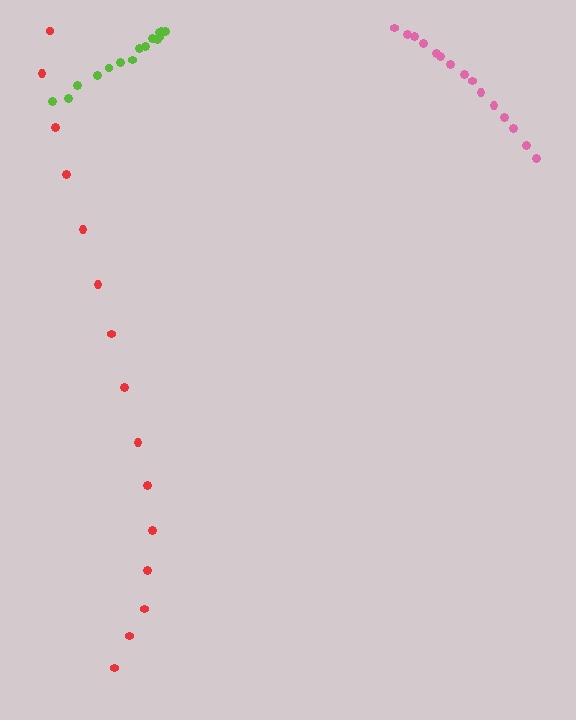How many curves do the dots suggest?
There are 3 distinct paths.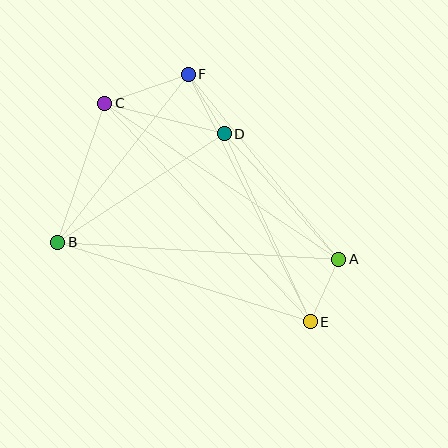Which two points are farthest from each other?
Points C and E are farthest from each other.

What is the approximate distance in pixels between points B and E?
The distance between B and E is approximately 265 pixels.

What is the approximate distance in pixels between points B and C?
The distance between B and C is approximately 147 pixels.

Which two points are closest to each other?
Points A and E are closest to each other.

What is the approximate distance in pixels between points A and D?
The distance between A and D is approximately 170 pixels.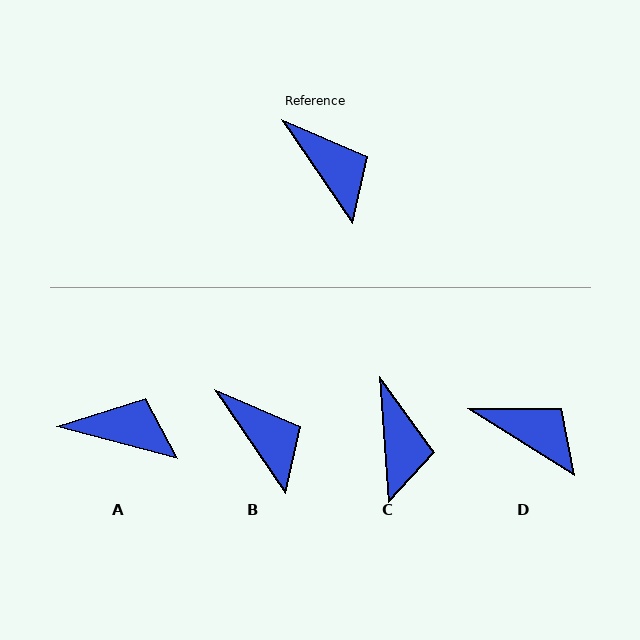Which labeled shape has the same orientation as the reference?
B.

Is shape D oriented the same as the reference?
No, it is off by about 24 degrees.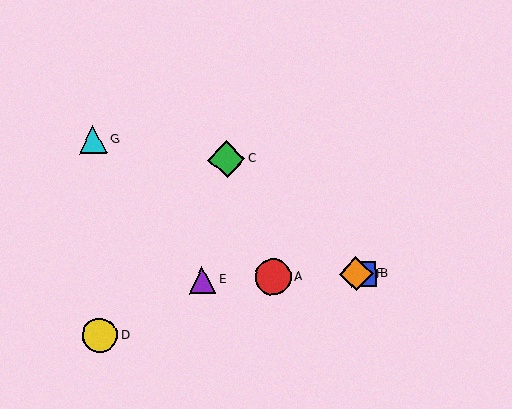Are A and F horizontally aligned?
Yes, both are at y≈277.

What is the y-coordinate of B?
Object B is at y≈274.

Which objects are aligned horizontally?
Objects A, B, E, F are aligned horizontally.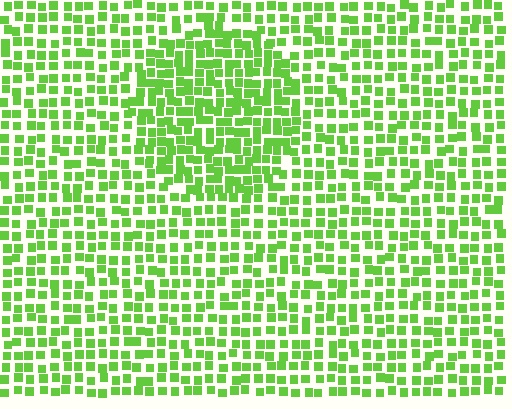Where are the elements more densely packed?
The elements are more densely packed inside the circle boundary.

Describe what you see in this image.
The image contains small lime elements arranged at two different densities. A circle-shaped region is visible where the elements are more densely packed than the surrounding area.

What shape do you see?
I see a circle.